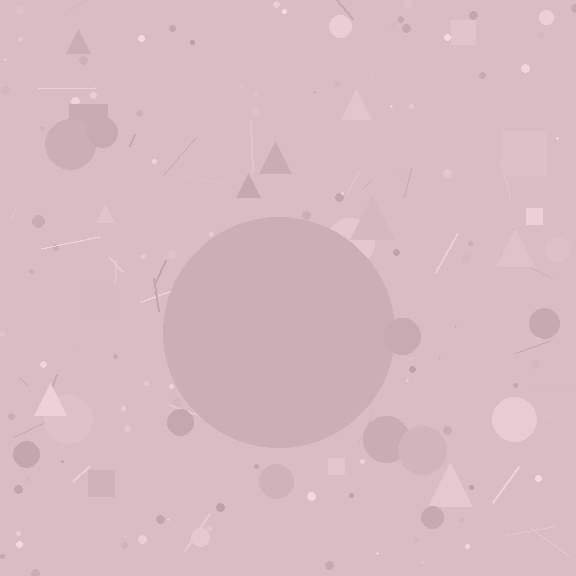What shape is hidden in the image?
A circle is hidden in the image.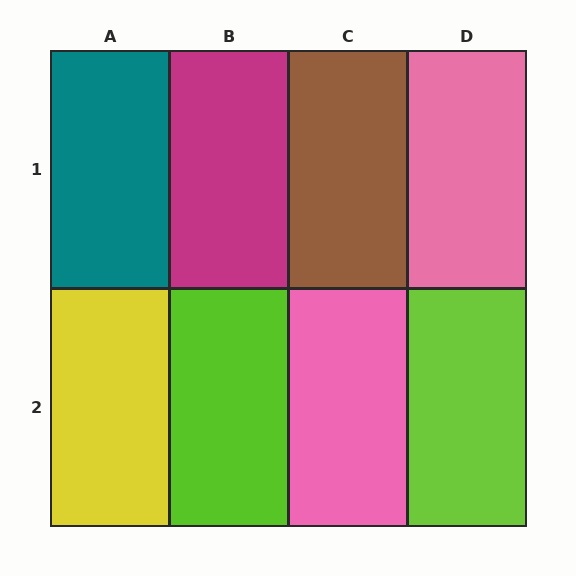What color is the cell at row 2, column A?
Yellow.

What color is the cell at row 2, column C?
Pink.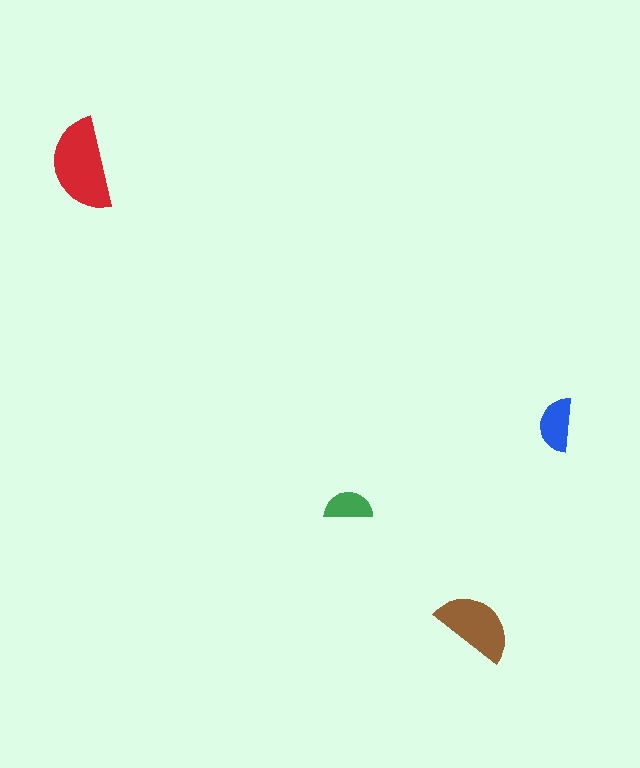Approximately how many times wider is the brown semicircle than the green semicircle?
About 1.5 times wider.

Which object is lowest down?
The brown semicircle is bottommost.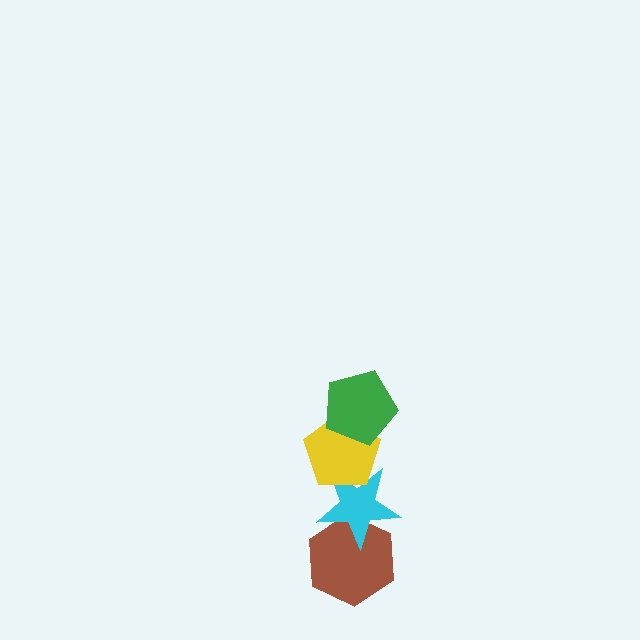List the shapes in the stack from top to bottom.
From top to bottom: the green pentagon, the yellow pentagon, the cyan star, the brown hexagon.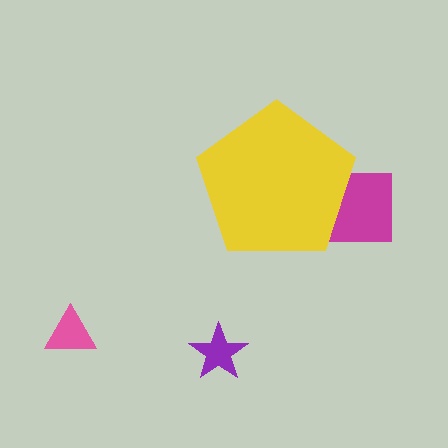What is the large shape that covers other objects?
A yellow pentagon.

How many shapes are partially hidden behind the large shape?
1 shape is partially hidden.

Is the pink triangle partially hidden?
No, the pink triangle is fully visible.